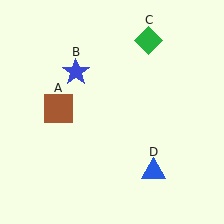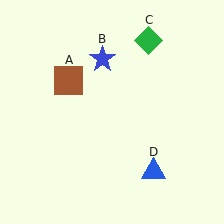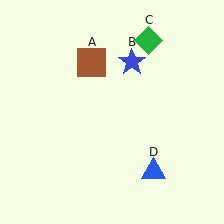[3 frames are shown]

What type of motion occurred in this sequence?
The brown square (object A), blue star (object B) rotated clockwise around the center of the scene.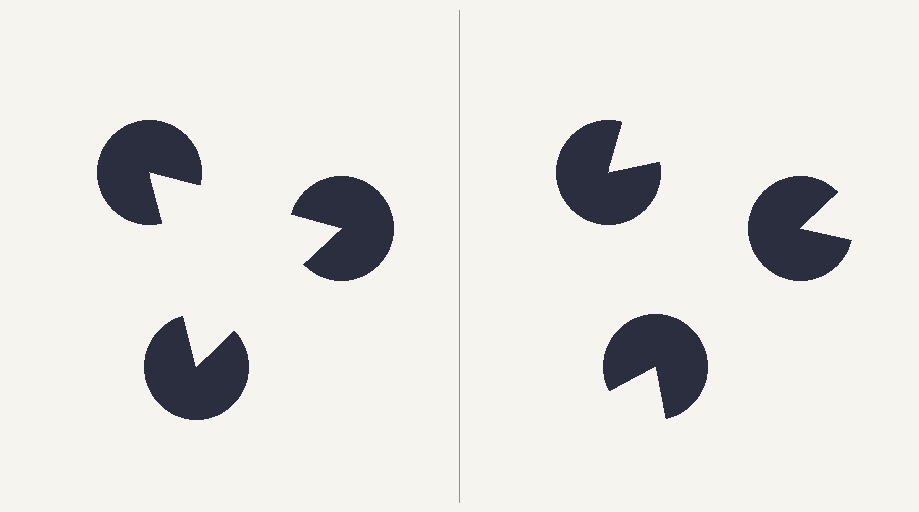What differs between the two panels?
The pac-man discs are positioned identically on both sides; only the wedge orientations differ. On the left they align to a triangle; on the right they are misaligned.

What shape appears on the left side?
An illusory triangle.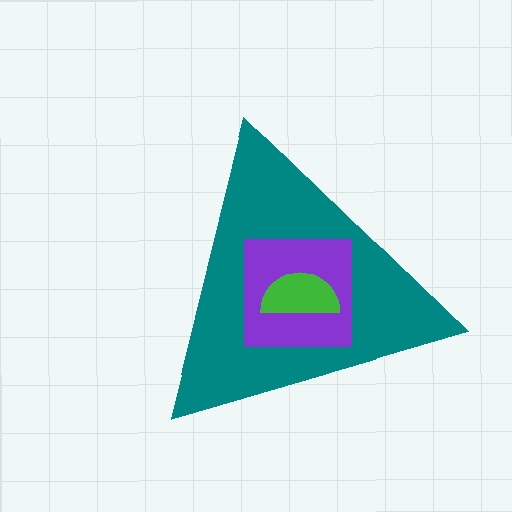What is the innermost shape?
The green semicircle.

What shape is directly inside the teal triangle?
The purple square.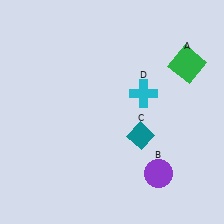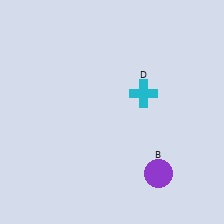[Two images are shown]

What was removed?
The green square (A), the teal diamond (C) were removed in Image 2.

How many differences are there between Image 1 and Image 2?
There are 2 differences between the two images.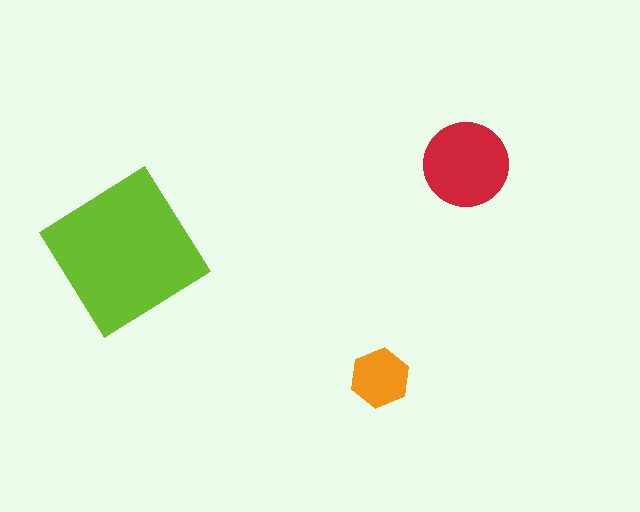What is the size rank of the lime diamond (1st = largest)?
1st.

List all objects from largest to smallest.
The lime diamond, the red circle, the orange hexagon.